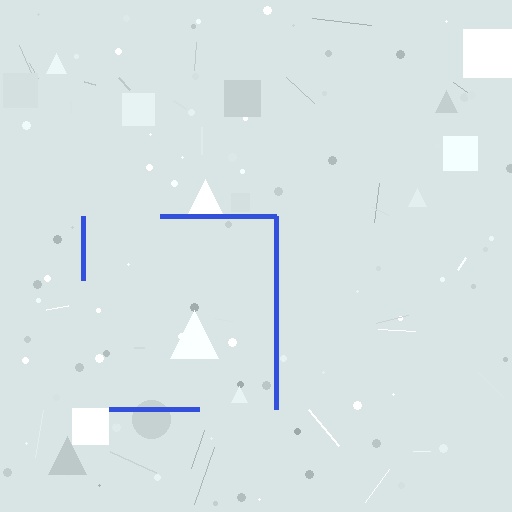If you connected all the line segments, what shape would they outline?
They would outline a square.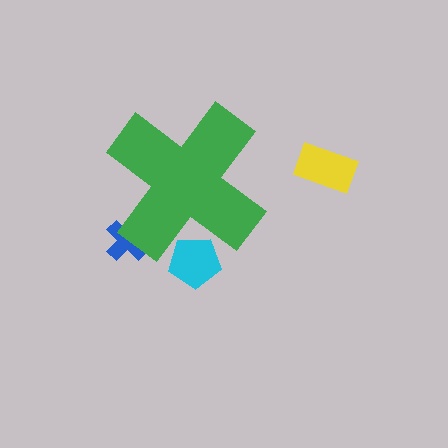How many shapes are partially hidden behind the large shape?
2 shapes are partially hidden.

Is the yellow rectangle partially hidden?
No, the yellow rectangle is fully visible.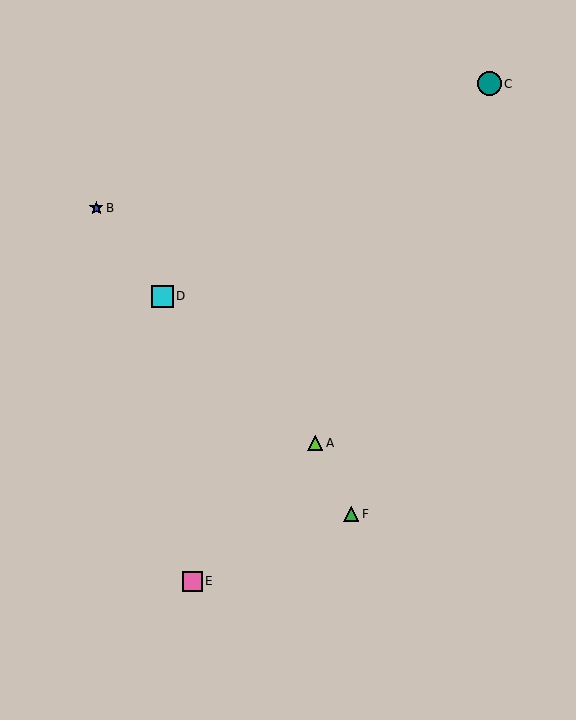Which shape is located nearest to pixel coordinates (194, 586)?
The pink square (labeled E) at (193, 581) is nearest to that location.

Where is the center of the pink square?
The center of the pink square is at (193, 581).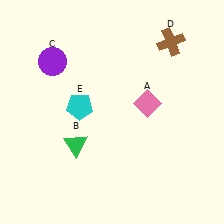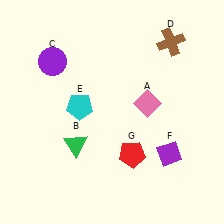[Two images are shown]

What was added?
A purple diamond (F), a red pentagon (G) were added in Image 2.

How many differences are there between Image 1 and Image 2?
There are 2 differences between the two images.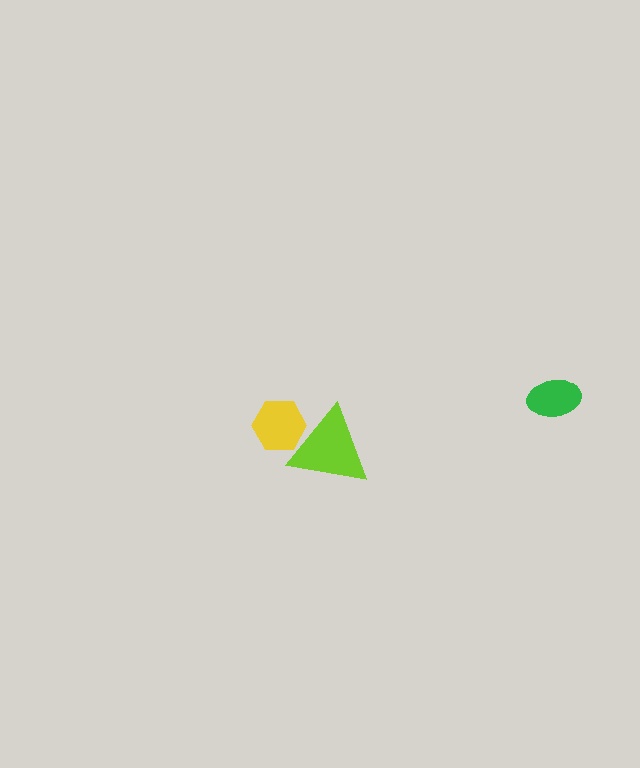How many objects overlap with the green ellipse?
0 objects overlap with the green ellipse.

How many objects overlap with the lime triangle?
1 object overlaps with the lime triangle.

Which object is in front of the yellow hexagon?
The lime triangle is in front of the yellow hexagon.